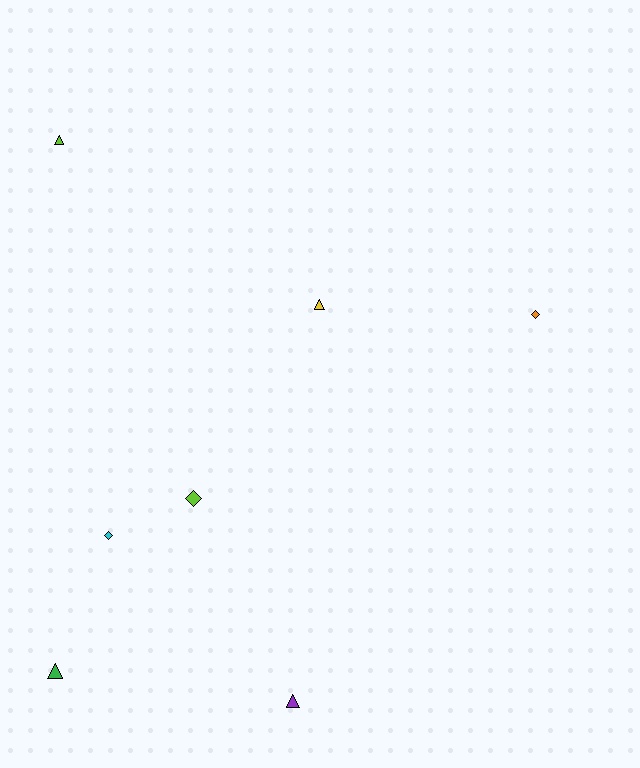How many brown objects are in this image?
There are no brown objects.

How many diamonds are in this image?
There are 3 diamonds.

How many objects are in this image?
There are 7 objects.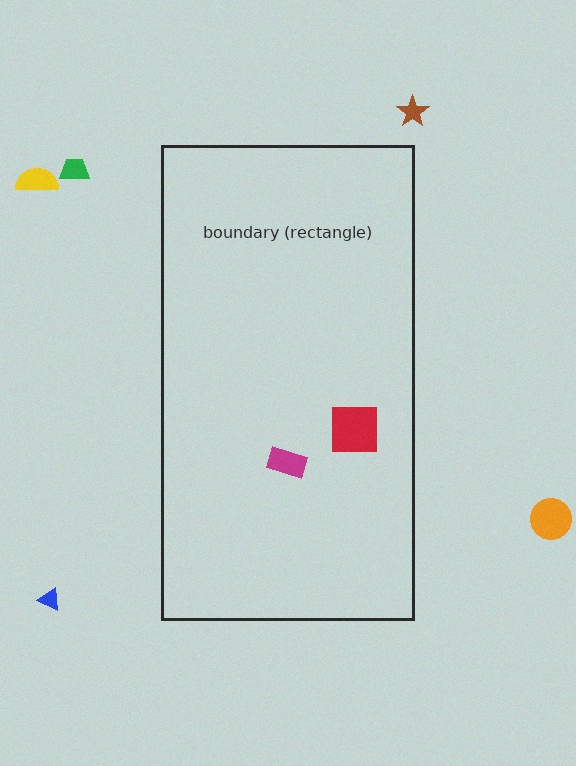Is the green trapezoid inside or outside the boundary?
Outside.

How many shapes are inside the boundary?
2 inside, 5 outside.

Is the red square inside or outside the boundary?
Inside.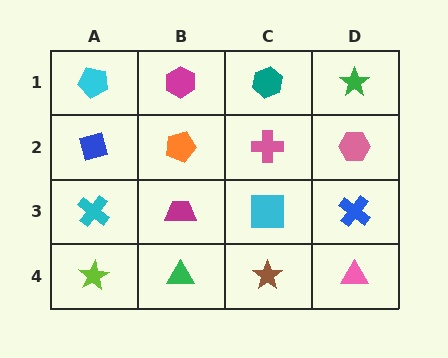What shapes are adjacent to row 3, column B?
An orange pentagon (row 2, column B), a green triangle (row 4, column B), a cyan cross (row 3, column A), a cyan square (row 3, column C).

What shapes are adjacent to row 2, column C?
A teal hexagon (row 1, column C), a cyan square (row 3, column C), an orange pentagon (row 2, column B), a pink hexagon (row 2, column D).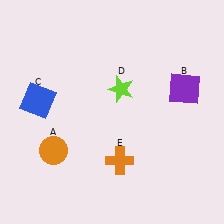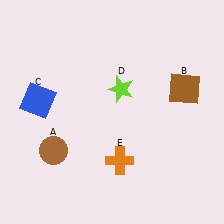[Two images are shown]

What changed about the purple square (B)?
In Image 1, B is purple. In Image 2, it changed to brown.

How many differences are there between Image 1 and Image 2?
There are 2 differences between the two images.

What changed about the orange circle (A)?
In Image 1, A is orange. In Image 2, it changed to brown.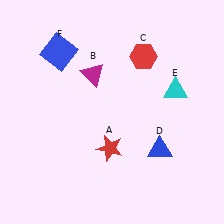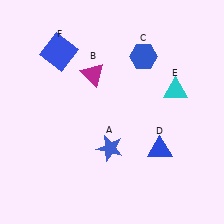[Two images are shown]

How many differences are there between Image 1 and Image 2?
There are 2 differences between the two images.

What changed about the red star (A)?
In Image 1, A is red. In Image 2, it changed to blue.